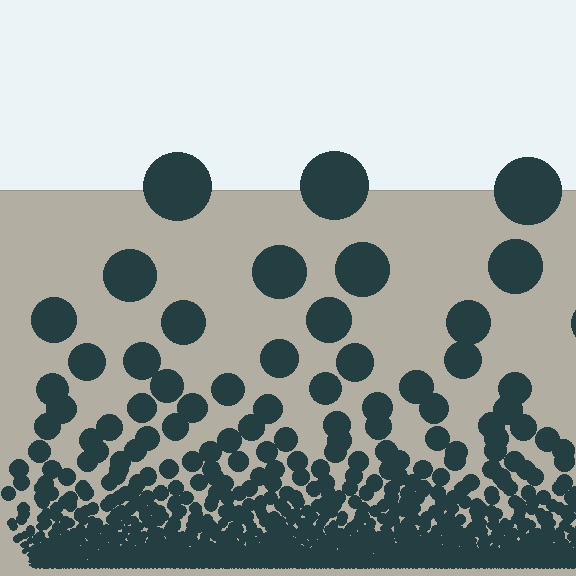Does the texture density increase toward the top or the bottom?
Density increases toward the bottom.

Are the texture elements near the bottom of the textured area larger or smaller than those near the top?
Smaller. The gradient is inverted — elements near the bottom are smaller and denser.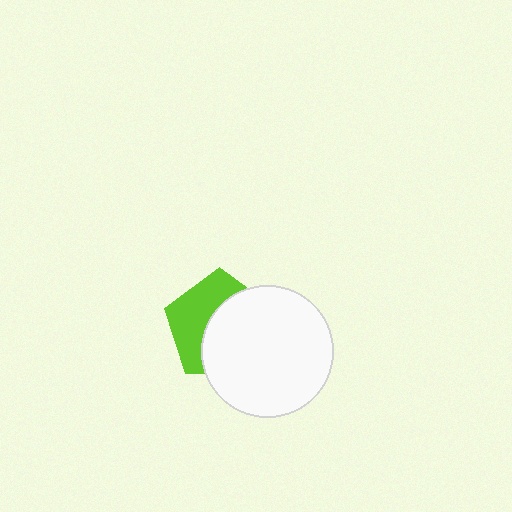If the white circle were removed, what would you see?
You would see the complete lime pentagon.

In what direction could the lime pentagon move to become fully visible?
The lime pentagon could move toward the upper-left. That would shift it out from behind the white circle entirely.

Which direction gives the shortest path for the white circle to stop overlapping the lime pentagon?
Moving toward the lower-right gives the shortest separation.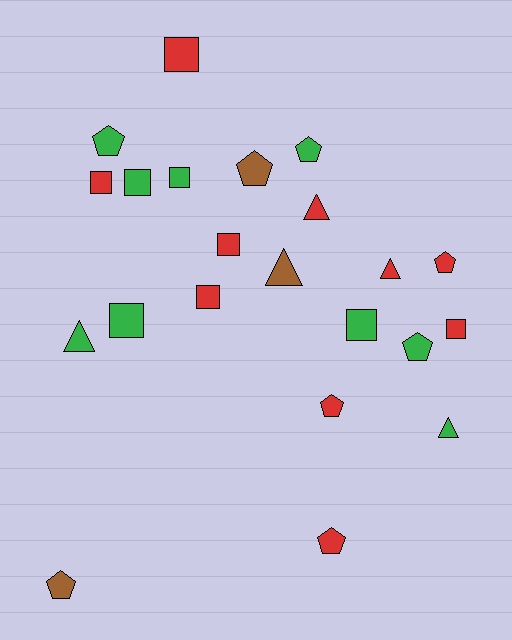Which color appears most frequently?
Red, with 10 objects.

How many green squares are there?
There are 4 green squares.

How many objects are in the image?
There are 22 objects.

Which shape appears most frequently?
Square, with 9 objects.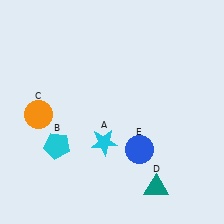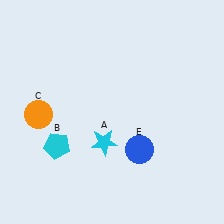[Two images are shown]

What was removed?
The teal triangle (D) was removed in Image 2.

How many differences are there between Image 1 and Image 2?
There is 1 difference between the two images.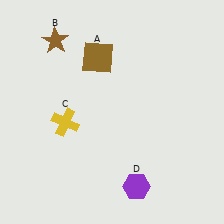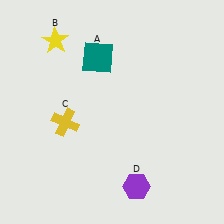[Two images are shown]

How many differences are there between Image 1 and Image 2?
There are 2 differences between the two images.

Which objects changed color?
A changed from brown to teal. B changed from brown to yellow.